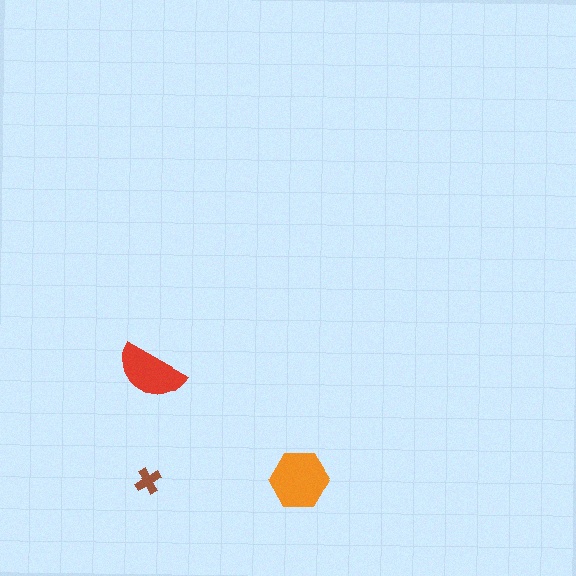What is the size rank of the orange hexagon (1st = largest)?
1st.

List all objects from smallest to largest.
The brown cross, the red semicircle, the orange hexagon.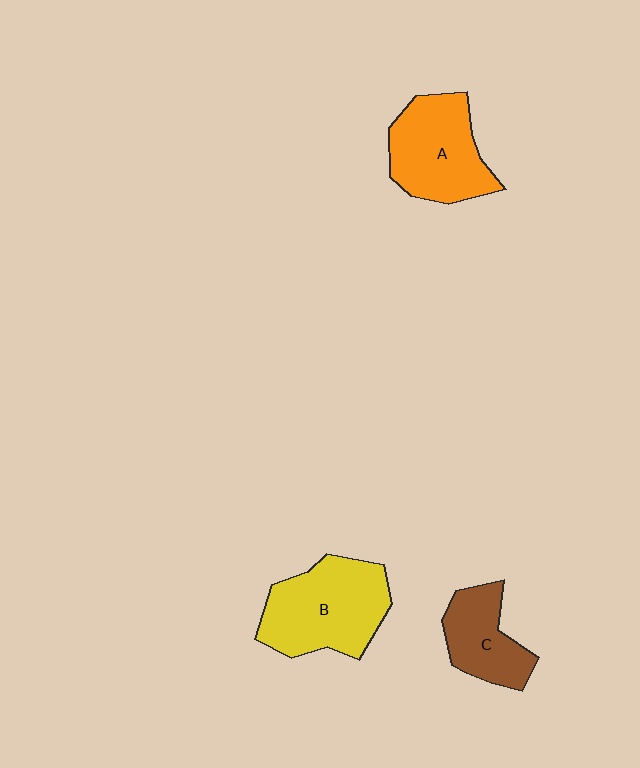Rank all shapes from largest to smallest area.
From largest to smallest: B (yellow), A (orange), C (brown).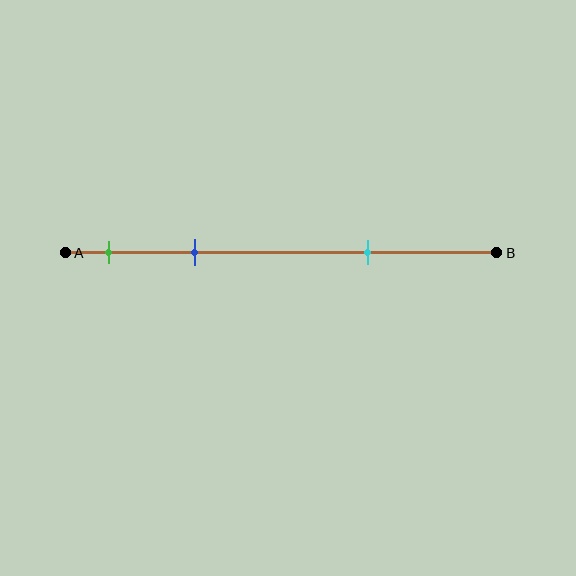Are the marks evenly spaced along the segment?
No, the marks are not evenly spaced.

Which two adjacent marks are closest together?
The green and blue marks are the closest adjacent pair.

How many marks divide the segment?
There are 3 marks dividing the segment.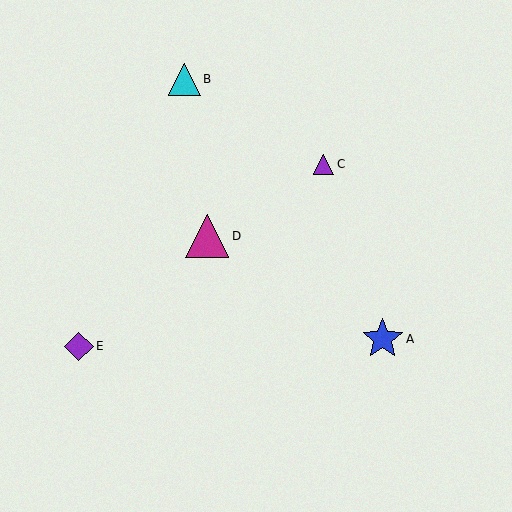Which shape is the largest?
The magenta triangle (labeled D) is the largest.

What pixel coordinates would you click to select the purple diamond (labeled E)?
Click at (79, 346) to select the purple diamond E.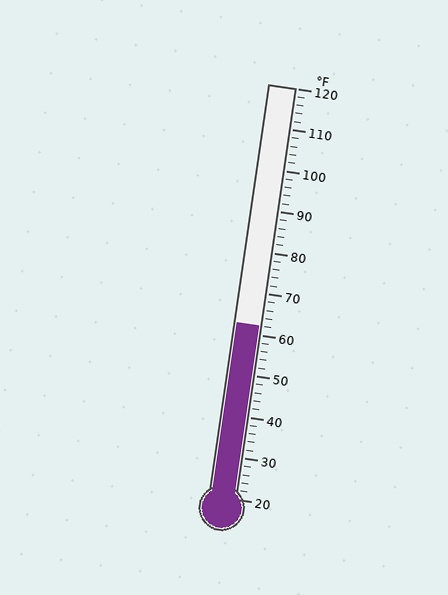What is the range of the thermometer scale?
The thermometer scale ranges from 20°F to 120°F.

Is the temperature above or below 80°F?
The temperature is below 80°F.